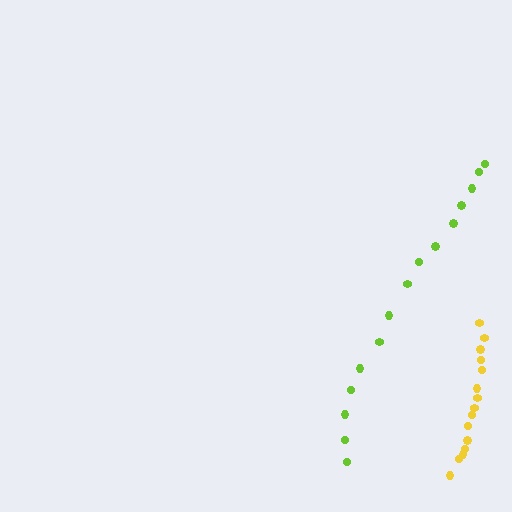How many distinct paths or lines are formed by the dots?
There are 2 distinct paths.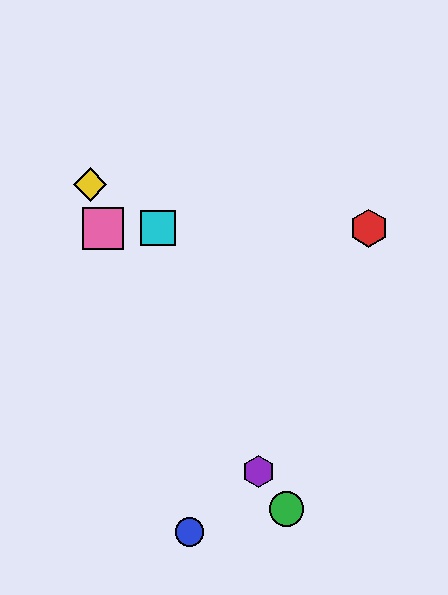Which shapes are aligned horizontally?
The red hexagon, the orange circle, the cyan square, the pink square are aligned horizontally.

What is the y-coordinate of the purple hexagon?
The purple hexagon is at y≈471.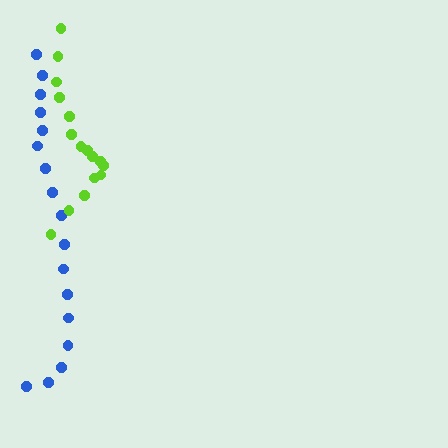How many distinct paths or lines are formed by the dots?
There are 2 distinct paths.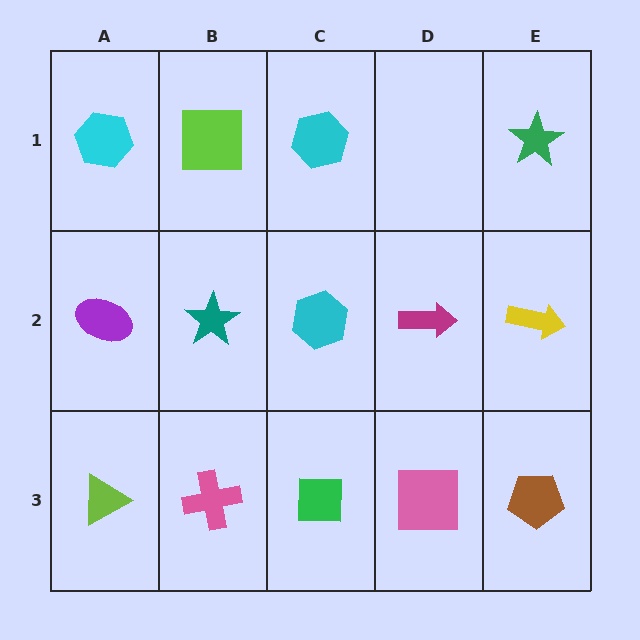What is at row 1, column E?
A green star.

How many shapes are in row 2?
5 shapes.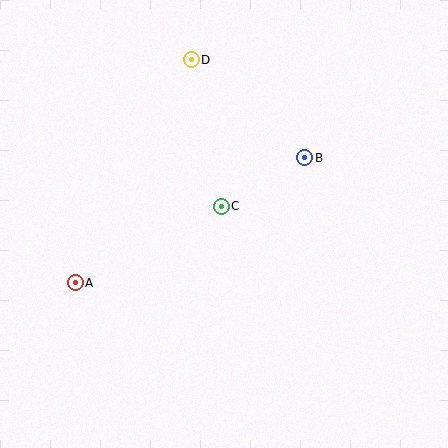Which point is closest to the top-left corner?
Point D is closest to the top-left corner.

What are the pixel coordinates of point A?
Point A is at (75, 283).